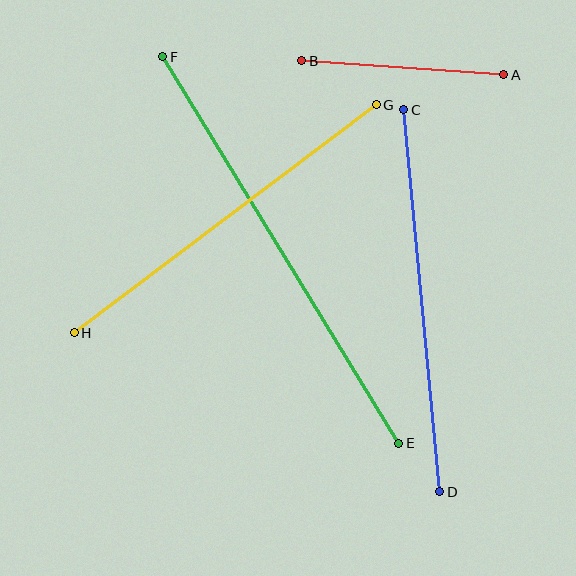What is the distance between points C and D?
The distance is approximately 384 pixels.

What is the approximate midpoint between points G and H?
The midpoint is at approximately (225, 219) pixels.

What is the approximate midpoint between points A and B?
The midpoint is at approximately (403, 68) pixels.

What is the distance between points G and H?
The distance is approximately 378 pixels.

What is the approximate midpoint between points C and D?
The midpoint is at approximately (422, 301) pixels.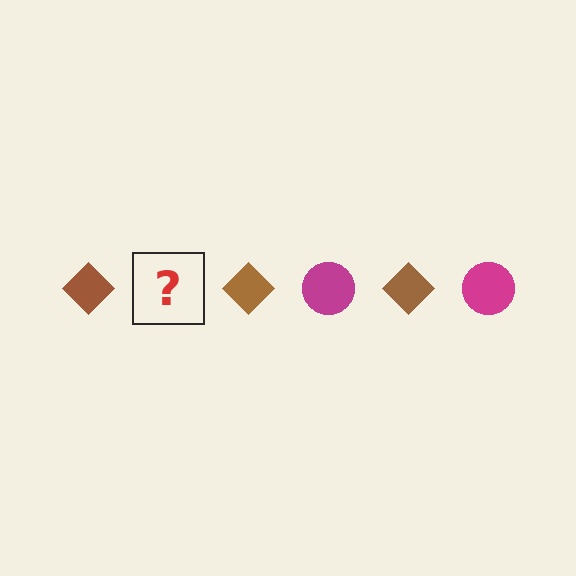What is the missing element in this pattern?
The missing element is a magenta circle.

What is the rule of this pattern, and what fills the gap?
The rule is that the pattern alternates between brown diamond and magenta circle. The gap should be filled with a magenta circle.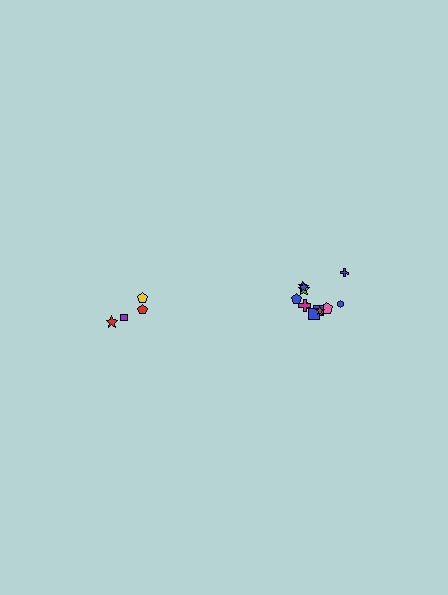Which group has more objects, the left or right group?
The right group.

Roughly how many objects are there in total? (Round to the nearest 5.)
Roughly 15 objects in total.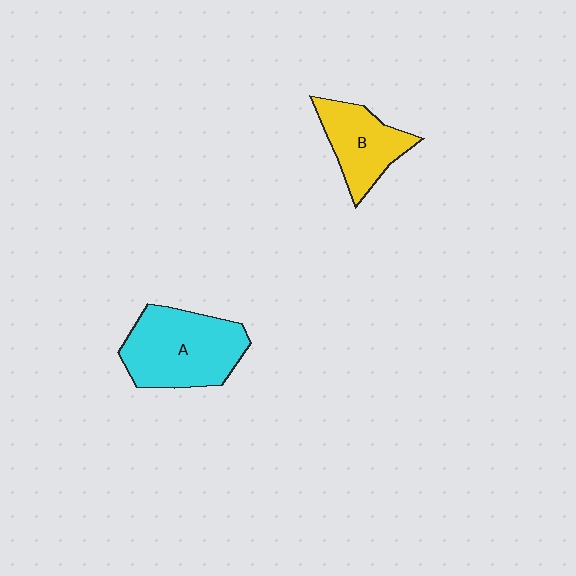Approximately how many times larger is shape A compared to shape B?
Approximately 1.5 times.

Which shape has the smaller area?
Shape B (yellow).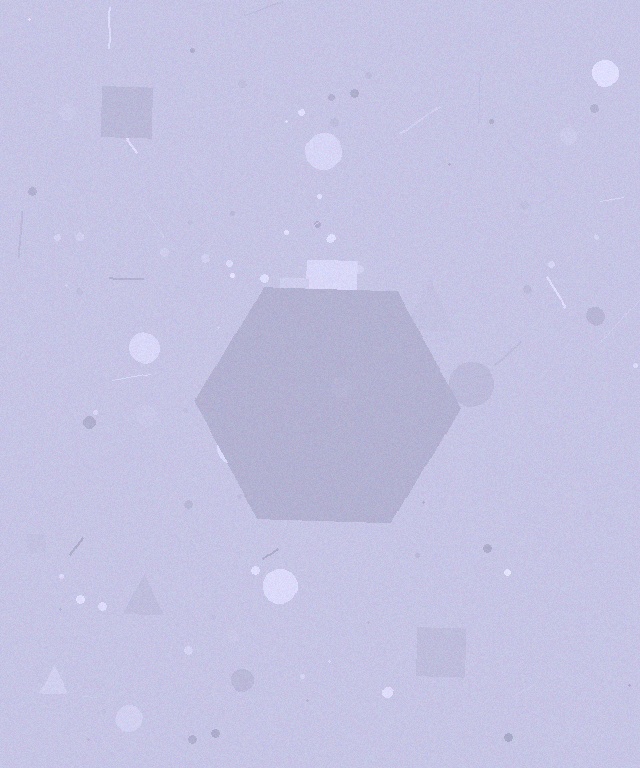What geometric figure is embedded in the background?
A hexagon is embedded in the background.